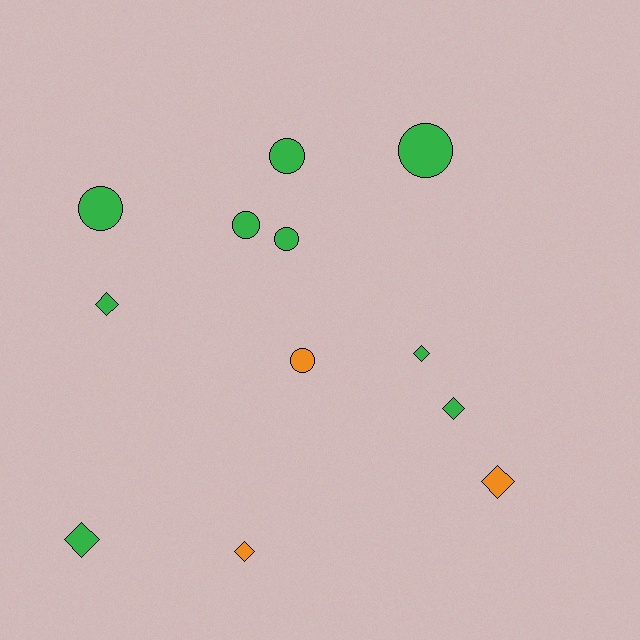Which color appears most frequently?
Green, with 9 objects.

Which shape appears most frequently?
Circle, with 6 objects.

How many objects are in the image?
There are 12 objects.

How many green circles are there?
There are 5 green circles.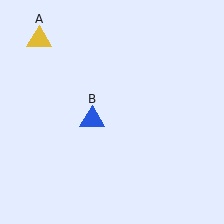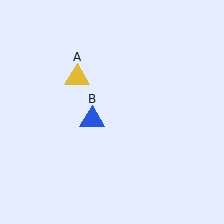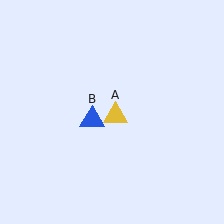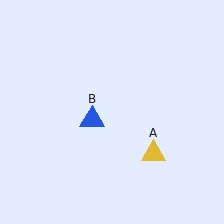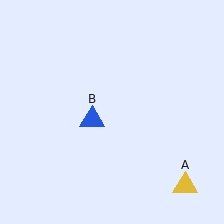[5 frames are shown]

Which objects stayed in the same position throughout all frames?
Blue triangle (object B) remained stationary.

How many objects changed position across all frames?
1 object changed position: yellow triangle (object A).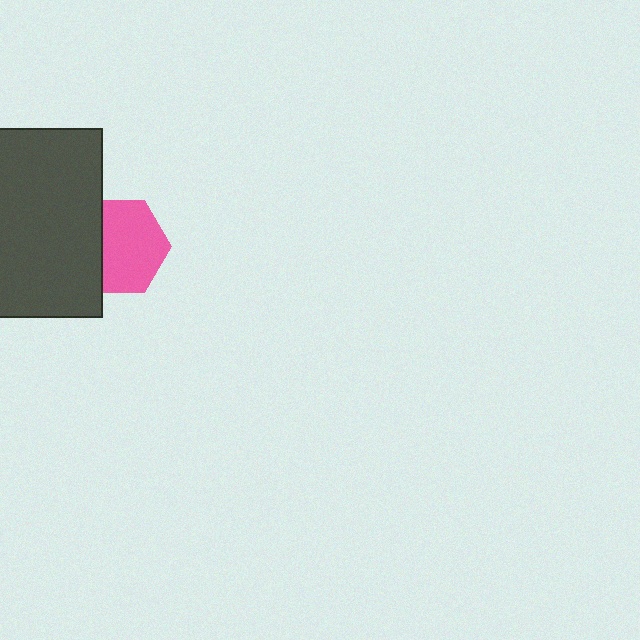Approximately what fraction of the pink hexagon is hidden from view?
Roughly 32% of the pink hexagon is hidden behind the dark gray rectangle.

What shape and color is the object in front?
The object in front is a dark gray rectangle.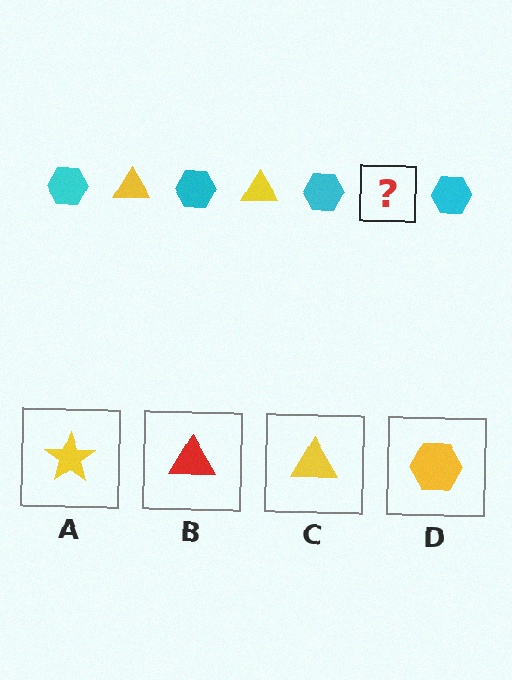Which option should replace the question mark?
Option C.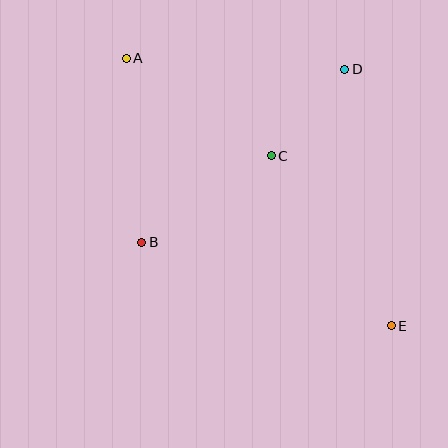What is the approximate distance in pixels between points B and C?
The distance between B and C is approximately 156 pixels.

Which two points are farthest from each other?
Points A and E are farthest from each other.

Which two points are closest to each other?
Points C and D are closest to each other.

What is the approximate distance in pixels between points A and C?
The distance between A and C is approximately 175 pixels.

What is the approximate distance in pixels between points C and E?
The distance between C and E is approximately 208 pixels.